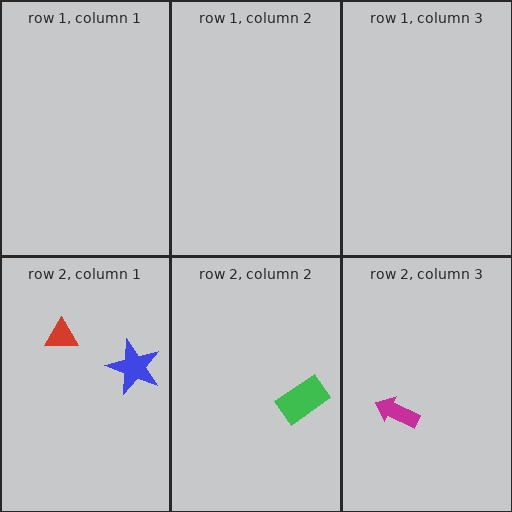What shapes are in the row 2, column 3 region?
The magenta arrow.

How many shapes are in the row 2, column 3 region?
1.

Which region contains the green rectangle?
The row 2, column 2 region.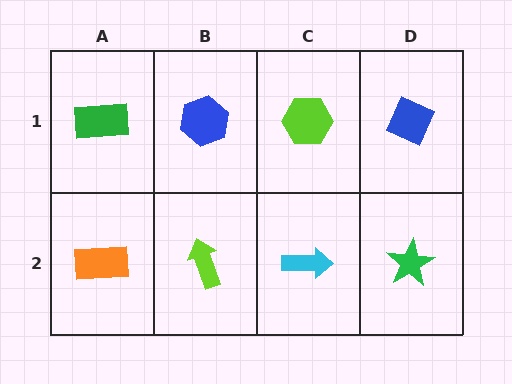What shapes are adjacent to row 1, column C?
A cyan arrow (row 2, column C), a blue hexagon (row 1, column B), a blue diamond (row 1, column D).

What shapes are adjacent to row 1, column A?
An orange rectangle (row 2, column A), a blue hexagon (row 1, column B).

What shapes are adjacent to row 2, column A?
A green rectangle (row 1, column A), a lime arrow (row 2, column B).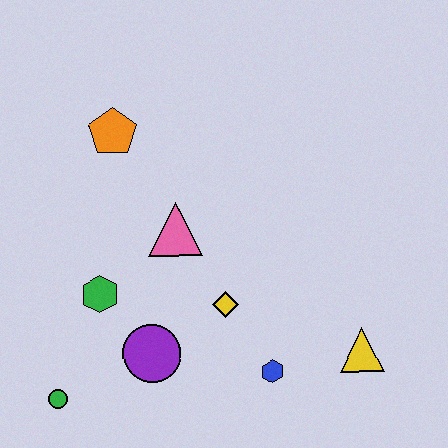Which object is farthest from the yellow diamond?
The orange pentagon is farthest from the yellow diamond.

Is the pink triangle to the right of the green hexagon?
Yes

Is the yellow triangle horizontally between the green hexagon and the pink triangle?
No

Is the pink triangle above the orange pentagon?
No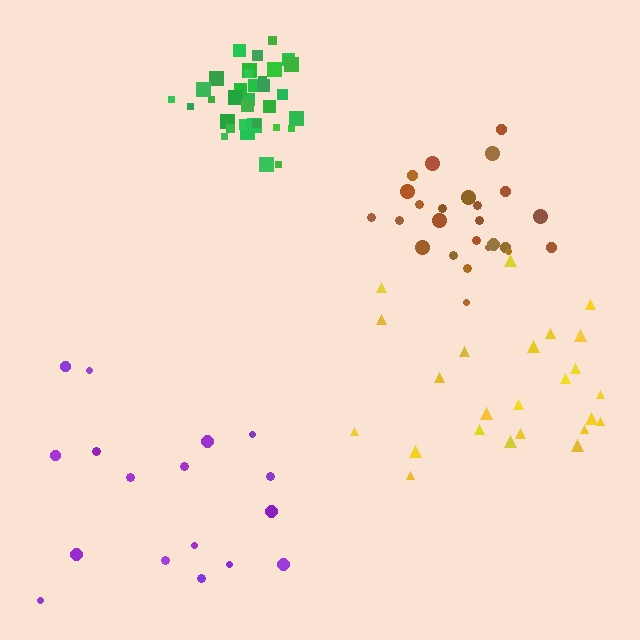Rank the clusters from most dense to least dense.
green, brown, yellow, purple.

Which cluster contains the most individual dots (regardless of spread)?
Green (34).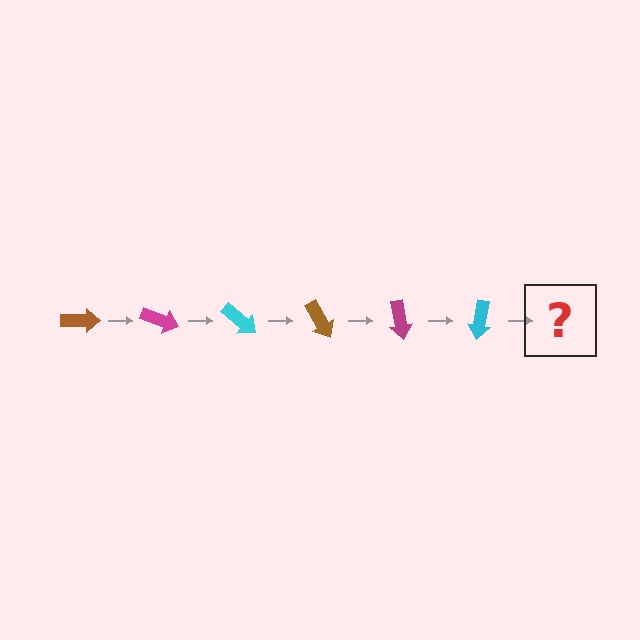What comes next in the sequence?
The next element should be a brown arrow, rotated 120 degrees from the start.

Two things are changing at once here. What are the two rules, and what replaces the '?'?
The two rules are that it rotates 20 degrees each step and the color cycles through brown, magenta, and cyan. The '?' should be a brown arrow, rotated 120 degrees from the start.